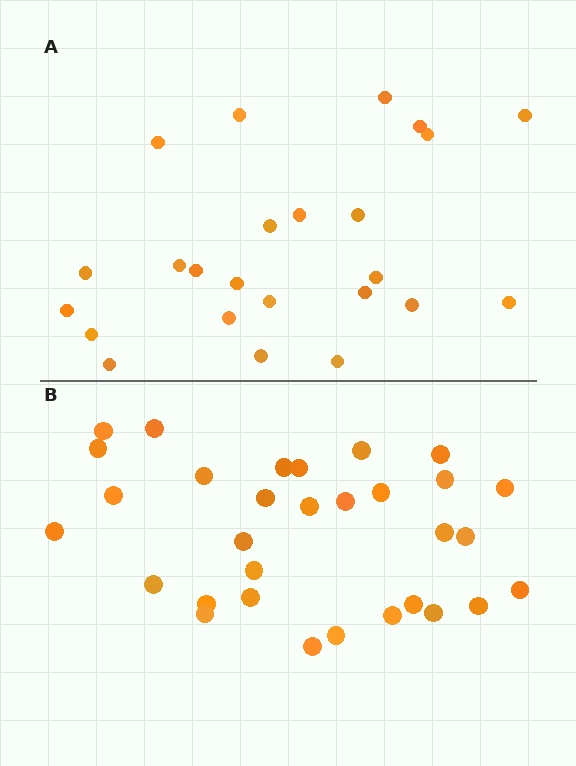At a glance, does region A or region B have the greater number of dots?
Region B (the bottom region) has more dots.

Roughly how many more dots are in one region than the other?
Region B has roughly 8 or so more dots than region A.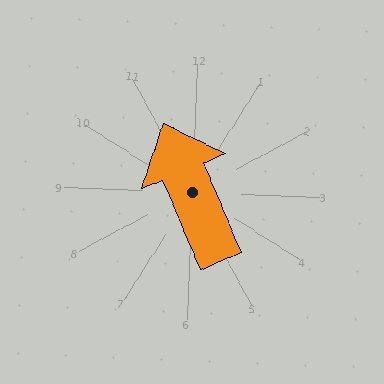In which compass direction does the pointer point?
Northwest.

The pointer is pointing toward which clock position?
Roughly 11 o'clock.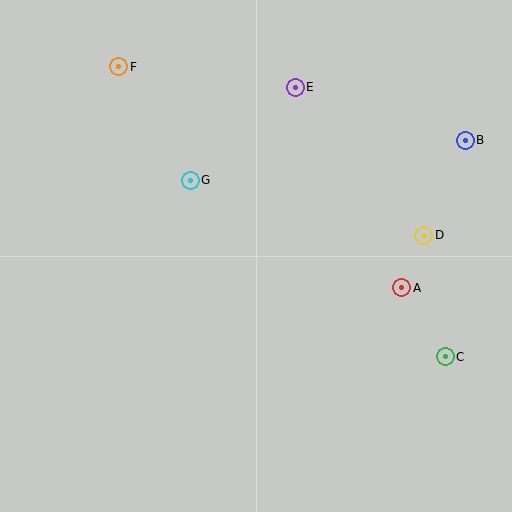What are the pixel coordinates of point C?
Point C is at (445, 357).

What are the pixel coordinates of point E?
Point E is at (295, 87).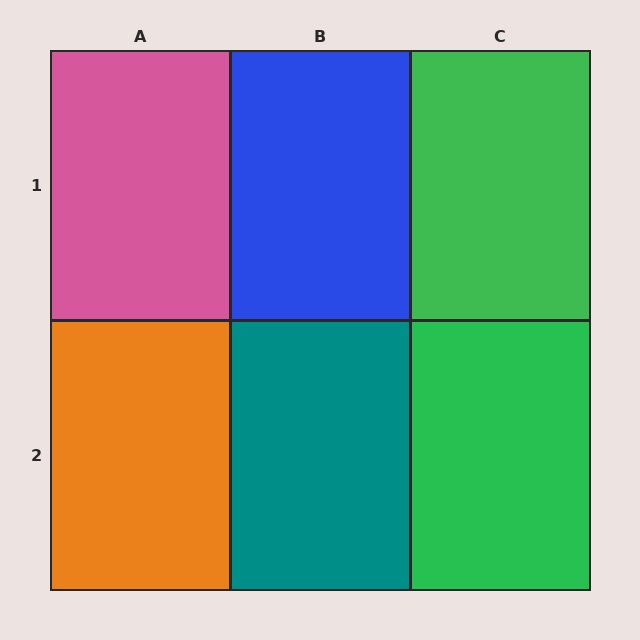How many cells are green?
2 cells are green.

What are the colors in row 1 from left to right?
Pink, blue, green.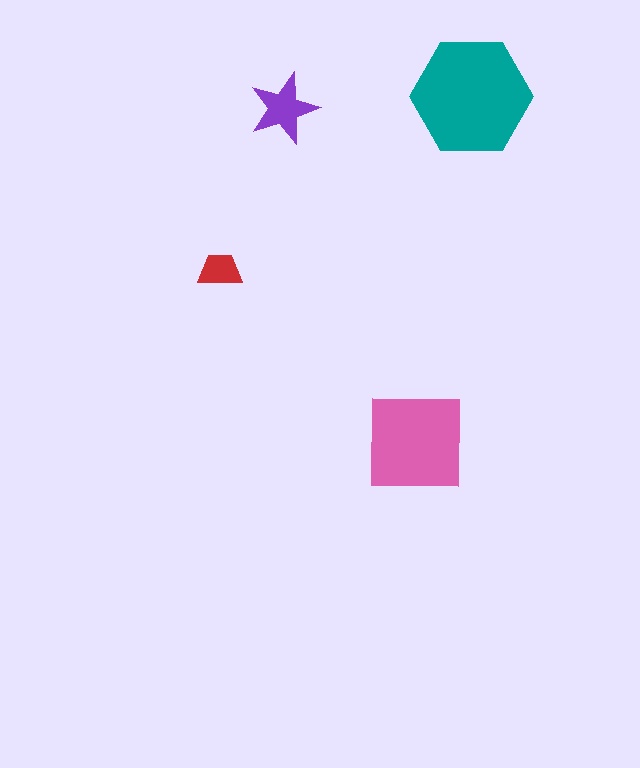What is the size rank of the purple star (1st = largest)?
3rd.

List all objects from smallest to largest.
The red trapezoid, the purple star, the pink square, the teal hexagon.